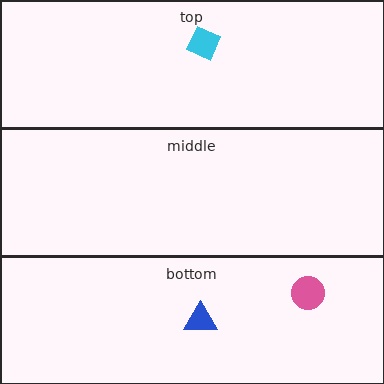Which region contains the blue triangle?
The bottom region.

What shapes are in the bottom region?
The blue triangle, the pink circle.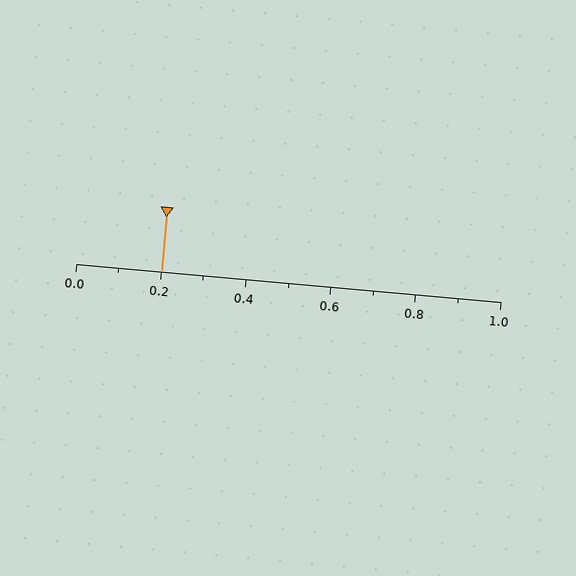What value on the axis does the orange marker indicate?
The marker indicates approximately 0.2.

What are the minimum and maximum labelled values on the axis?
The axis runs from 0.0 to 1.0.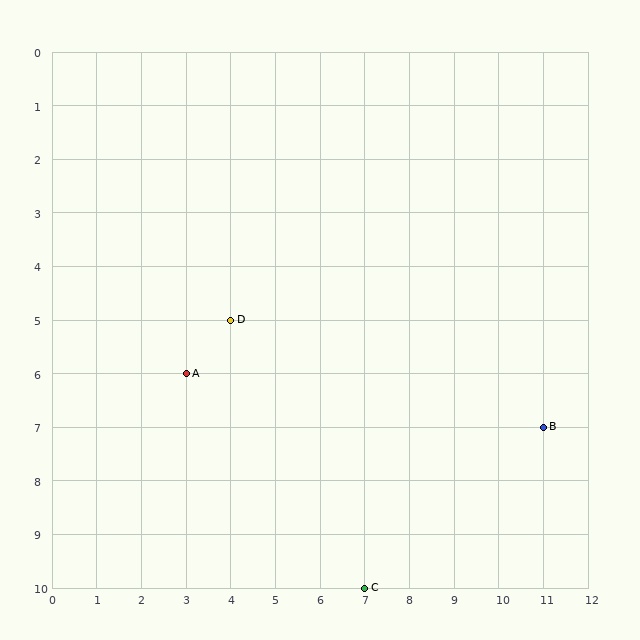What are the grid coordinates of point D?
Point D is at grid coordinates (4, 5).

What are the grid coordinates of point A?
Point A is at grid coordinates (3, 6).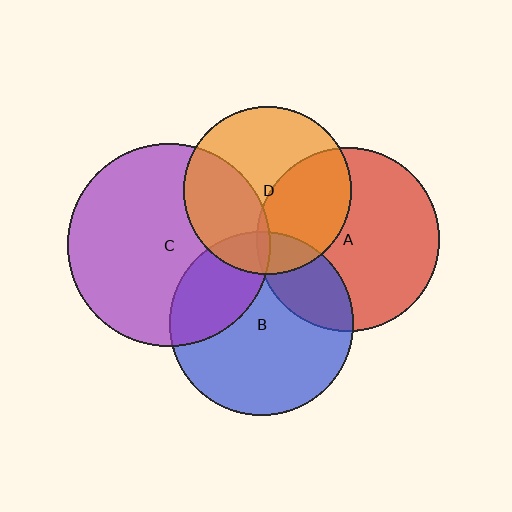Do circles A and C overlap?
Yes.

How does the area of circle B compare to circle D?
Approximately 1.2 times.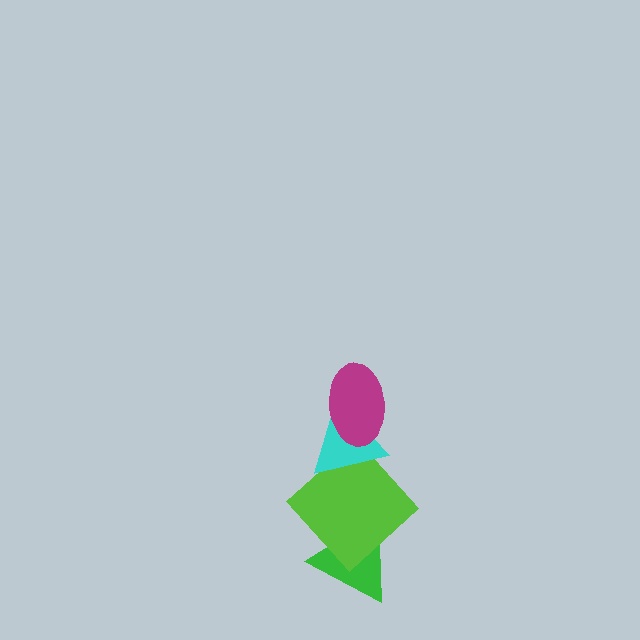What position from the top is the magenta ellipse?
The magenta ellipse is 1st from the top.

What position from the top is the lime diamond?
The lime diamond is 3rd from the top.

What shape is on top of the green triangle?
The lime diamond is on top of the green triangle.